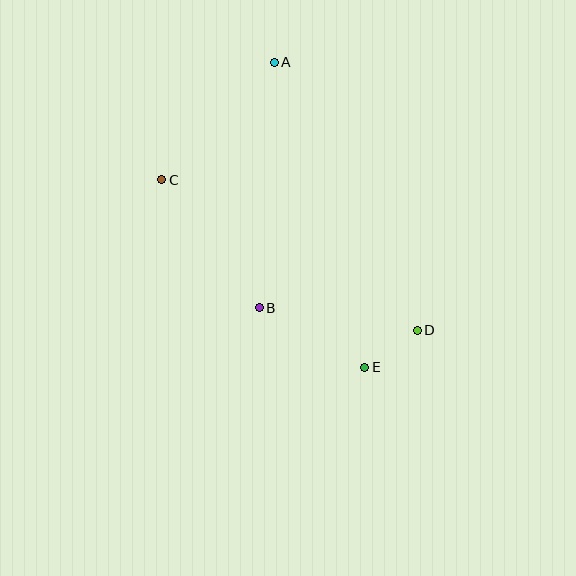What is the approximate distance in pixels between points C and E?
The distance between C and E is approximately 276 pixels.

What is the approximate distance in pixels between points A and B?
The distance between A and B is approximately 246 pixels.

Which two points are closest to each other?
Points D and E are closest to each other.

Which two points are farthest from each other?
Points A and E are farthest from each other.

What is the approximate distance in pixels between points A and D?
The distance between A and D is approximately 304 pixels.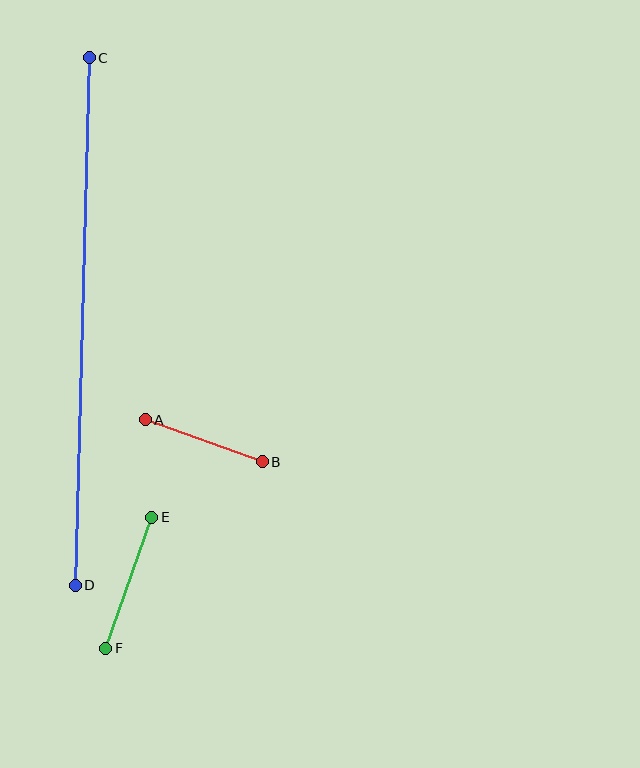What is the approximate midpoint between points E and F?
The midpoint is at approximately (129, 583) pixels.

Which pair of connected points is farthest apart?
Points C and D are farthest apart.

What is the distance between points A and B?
The distance is approximately 124 pixels.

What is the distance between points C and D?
The distance is approximately 528 pixels.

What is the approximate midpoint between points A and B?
The midpoint is at approximately (204, 441) pixels.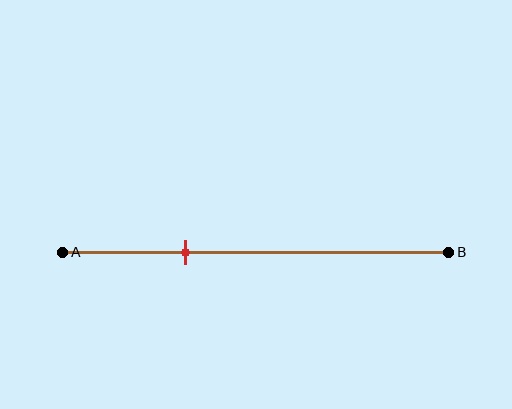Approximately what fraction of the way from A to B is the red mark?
The red mark is approximately 30% of the way from A to B.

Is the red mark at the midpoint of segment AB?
No, the mark is at about 30% from A, not at the 50% midpoint.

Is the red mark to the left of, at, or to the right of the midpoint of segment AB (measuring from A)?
The red mark is to the left of the midpoint of segment AB.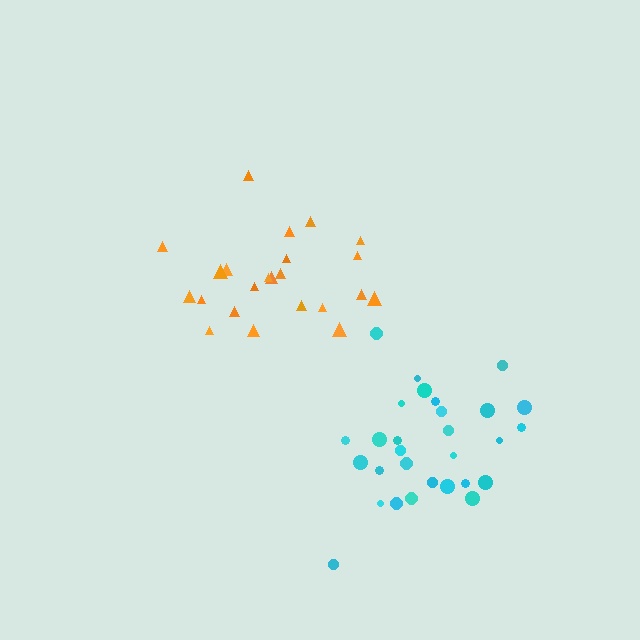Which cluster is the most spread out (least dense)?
Orange.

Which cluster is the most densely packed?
Cyan.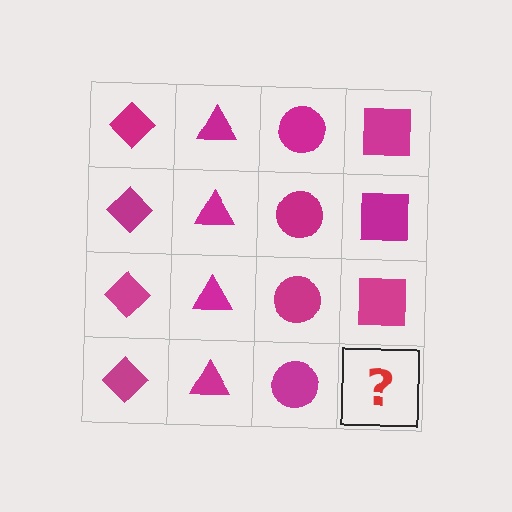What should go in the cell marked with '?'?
The missing cell should contain a magenta square.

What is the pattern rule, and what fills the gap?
The rule is that each column has a consistent shape. The gap should be filled with a magenta square.